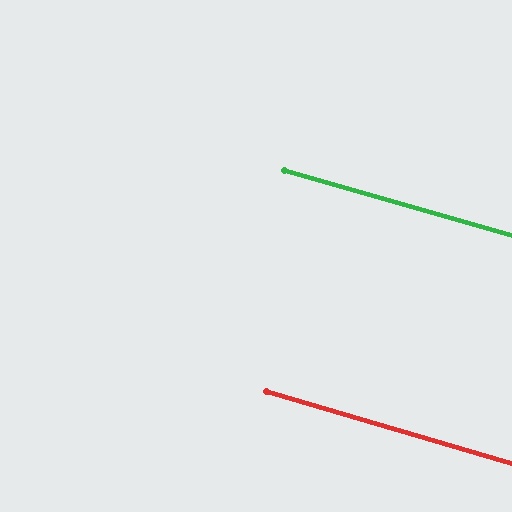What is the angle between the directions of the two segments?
Approximately 1 degree.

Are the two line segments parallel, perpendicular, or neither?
Parallel — their directions differ by only 0.6°.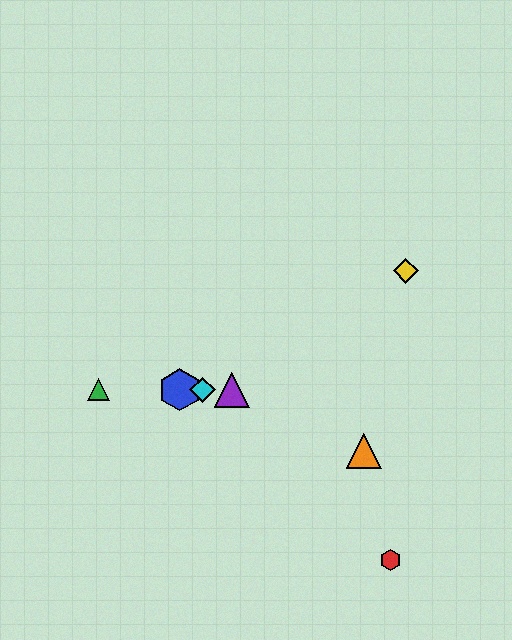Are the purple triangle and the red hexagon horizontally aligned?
No, the purple triangle is at y≈390 and the red hexagon is at y≈560.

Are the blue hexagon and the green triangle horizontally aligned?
Yes, both are at y≈390.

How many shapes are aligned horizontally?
4 shapes (the blue hexagon, the green triangle, the purple triangle, the cyan diamond) are aligned horizontally.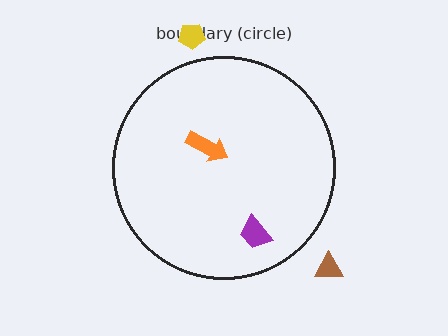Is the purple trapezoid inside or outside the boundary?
Inside.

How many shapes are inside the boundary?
2 inside, 2 outside.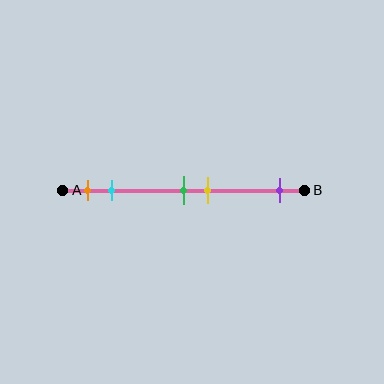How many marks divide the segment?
There are 5 marks dividing the segment.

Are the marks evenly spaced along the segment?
No, the marks are not evenly spaced.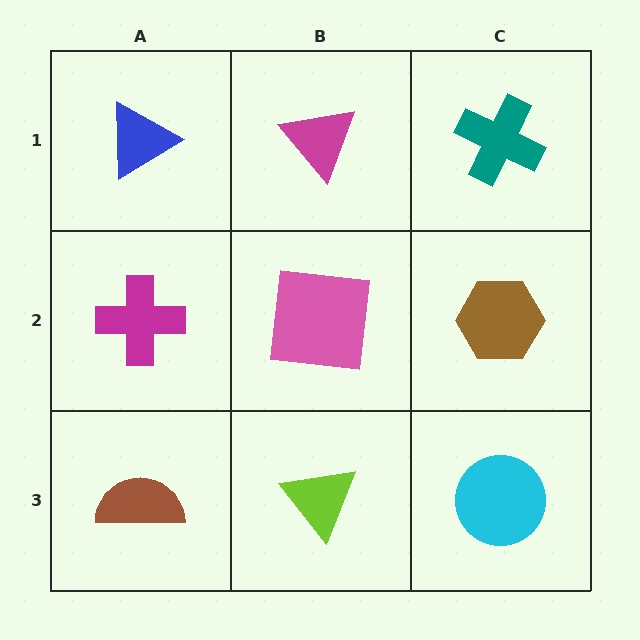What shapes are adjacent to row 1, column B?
A pink square (row 2, column B), a blue triangle (row 1, column A), a teal cross (row 1, column C).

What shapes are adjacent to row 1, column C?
A brown hexagon (row 2, column C), a magenta triangle (row 1, column B).